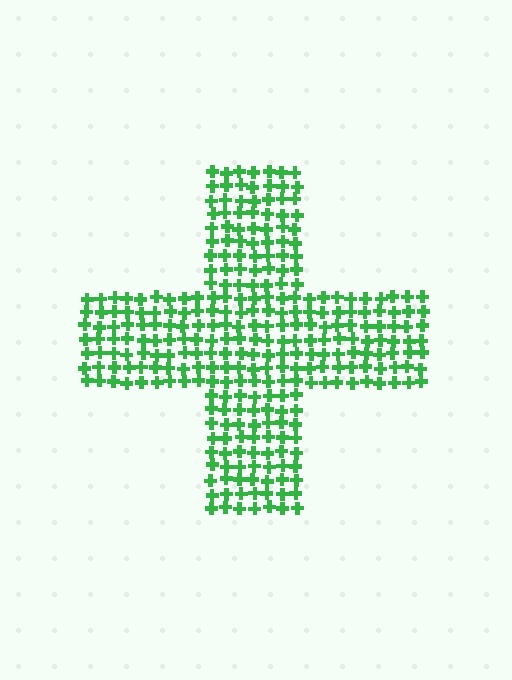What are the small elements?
The small elements are crosses.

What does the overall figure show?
The overall figure shows a cross.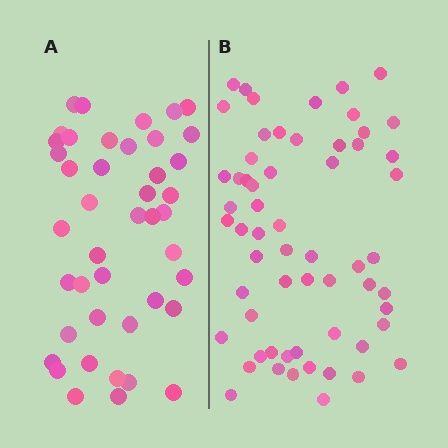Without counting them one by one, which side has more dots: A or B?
Region B (the right region) has more dots.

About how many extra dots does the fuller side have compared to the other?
Region B has approximately 15 more dots than region A.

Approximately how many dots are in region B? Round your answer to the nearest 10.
About 60 dots.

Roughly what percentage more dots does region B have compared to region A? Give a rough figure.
About 40% more.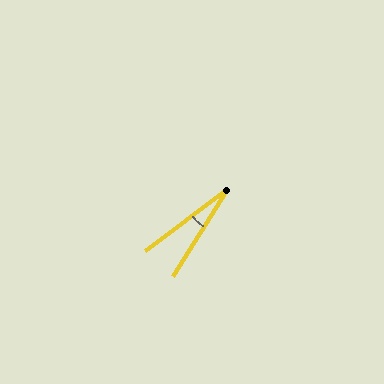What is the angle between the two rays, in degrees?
Approximately 21 degrees.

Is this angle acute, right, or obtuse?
It is acute.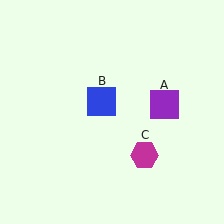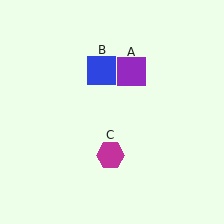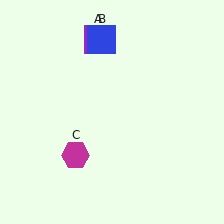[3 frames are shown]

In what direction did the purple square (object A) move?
The purple square (object A) moved up and to the left.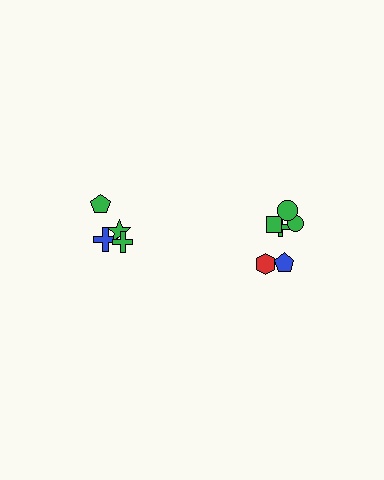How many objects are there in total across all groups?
There are 10 objects.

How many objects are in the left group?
There are 4 objects.